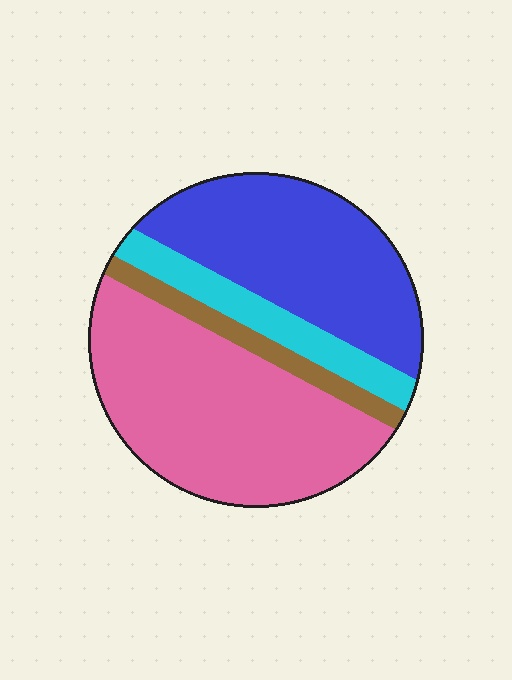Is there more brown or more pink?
Pink.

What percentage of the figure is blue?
Blue takes up between a third and a half of the figure.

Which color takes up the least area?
Brown, at roughly 10%.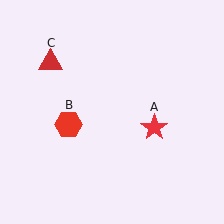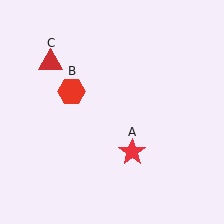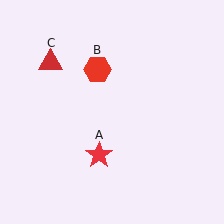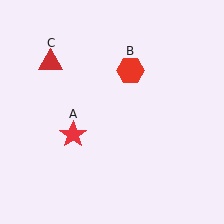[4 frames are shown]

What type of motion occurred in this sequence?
The red star (object A), red hexagon (object B) rotated clockwise around the center of the scene.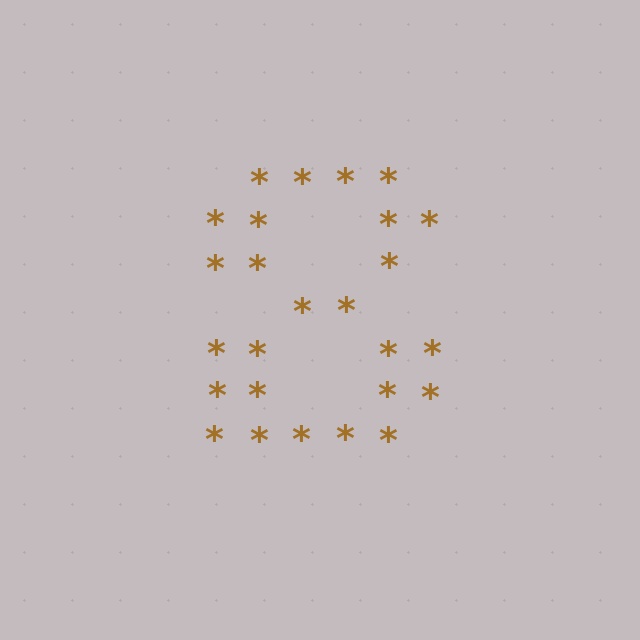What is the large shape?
The large shape is the digit 8.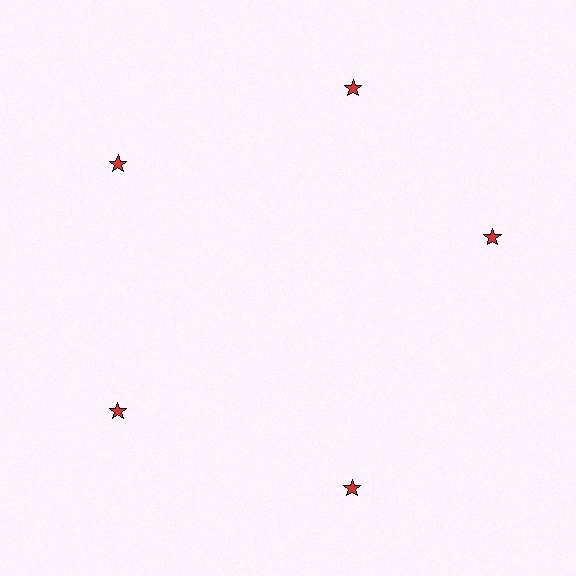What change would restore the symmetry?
The symmetry would be restored by rotating it back into even spacing with its neighbors so that all 5 stars sit at equal angles and equal distance from the center.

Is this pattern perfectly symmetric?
No. The 5 red stars are arranged in a ring, but one element near the 3 o'clock position is rotated out of alignment along the ring, breaking the 5-fold rotational symmetry.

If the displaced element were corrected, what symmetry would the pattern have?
It would have 5-fold rotational symmetry — the pattern would map onto itself every 72 degrees.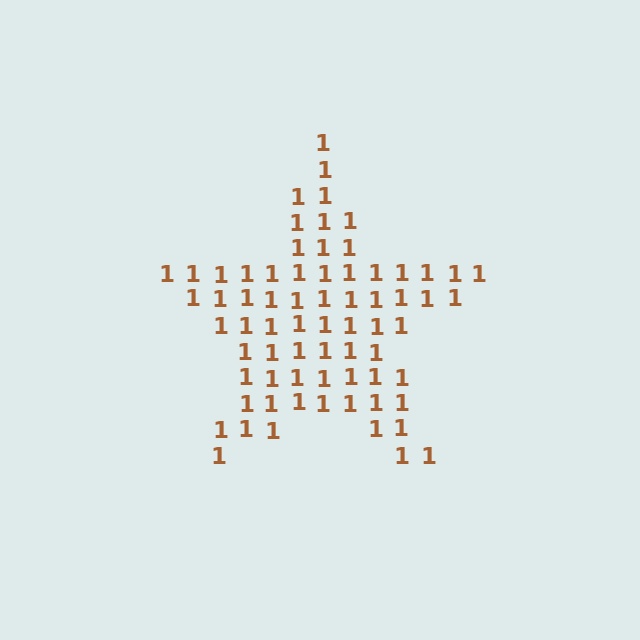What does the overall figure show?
The overall figure shows a star.